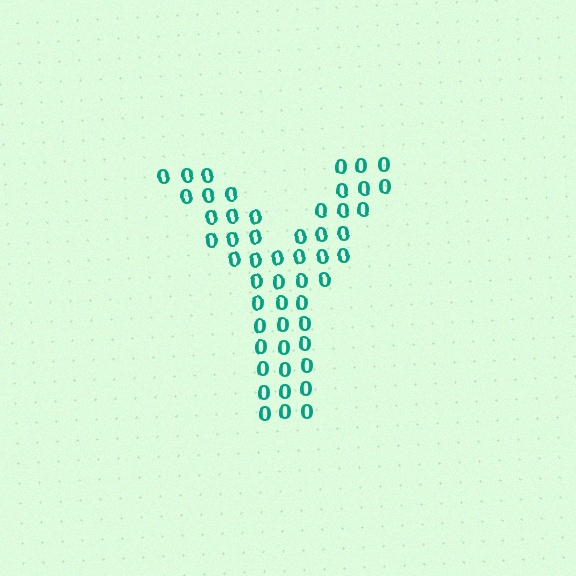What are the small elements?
The small elements are digit 0's.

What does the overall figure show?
The overall figure shows the letter Y.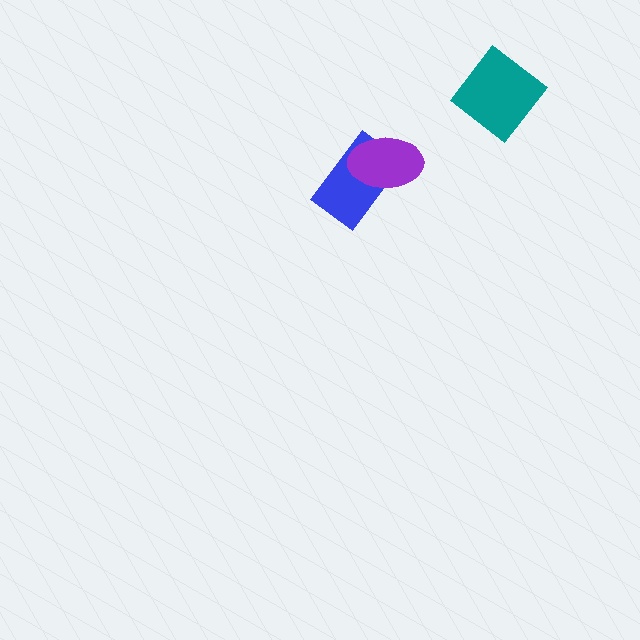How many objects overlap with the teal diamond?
0 objects overlap with the teal diamond.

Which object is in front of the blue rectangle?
The purple ellipse is in front of the blue rectangle.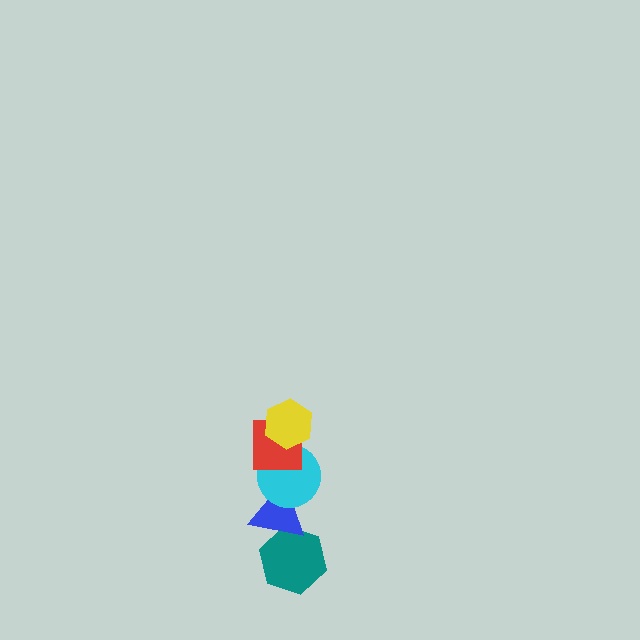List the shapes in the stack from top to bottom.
From top to bottom: the yellow hexagon, the red square, the cyan circle, the blue triangle, the teal hexagon.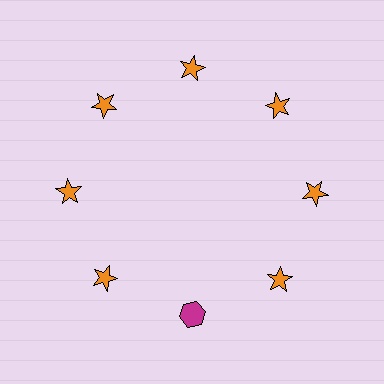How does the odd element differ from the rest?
It differs in both color (magenta instead of orange) and shape (hexagon instead of star).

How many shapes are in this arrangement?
There are 8 shapes arranged in a ring pattern.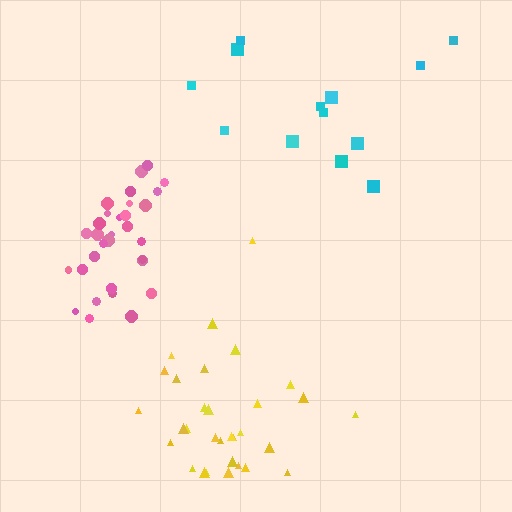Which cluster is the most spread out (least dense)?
Cyan.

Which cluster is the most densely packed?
Pink.